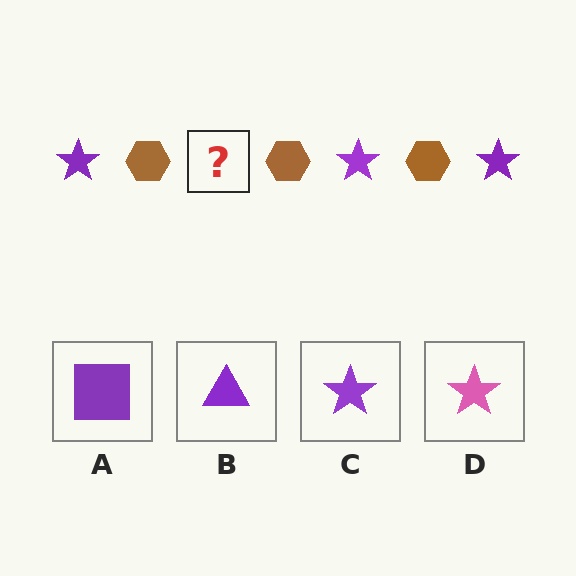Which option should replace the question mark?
Option C.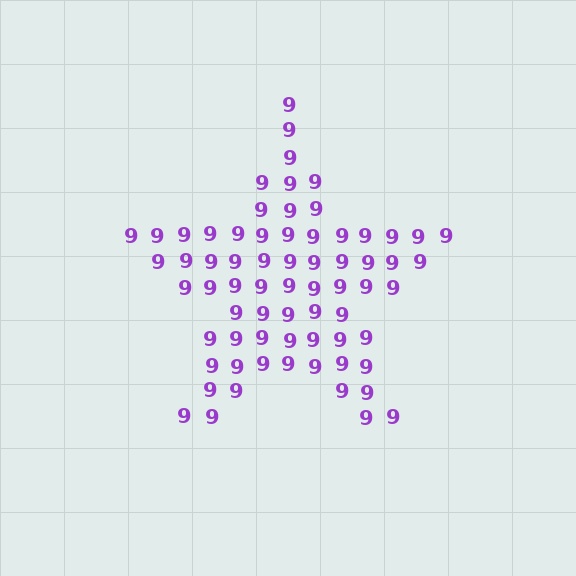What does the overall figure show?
The overall figure shows a star.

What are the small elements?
The small elements are digit 9's.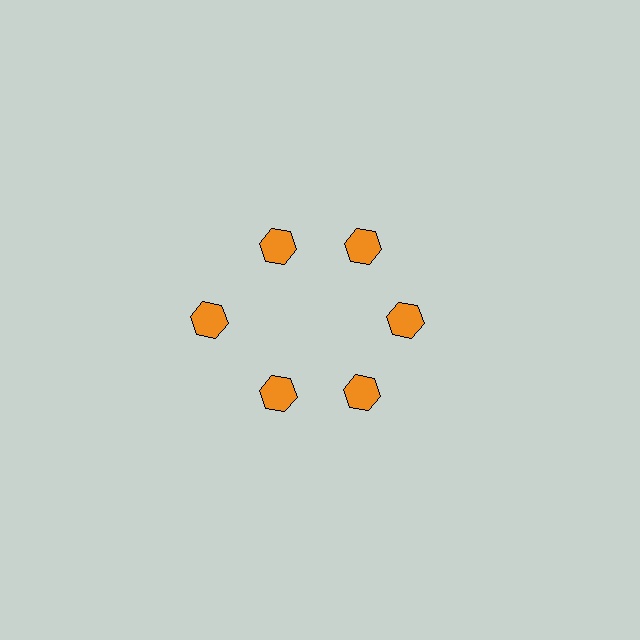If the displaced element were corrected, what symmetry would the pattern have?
It would have 6-fold rotational symmetry — the pattern would map onto itself every 60 degrees.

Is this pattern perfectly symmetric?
No. The 6 orange hexagons are arranged in a ring, but one element near the 9 o'clock position is pushed outward from the center, breaking the 6-fold rotational symmetry.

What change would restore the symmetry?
The symmetry would be restored by moving it inward, back onto the ring so that all 6 hexagons sit at equal angles and equal distance from the center.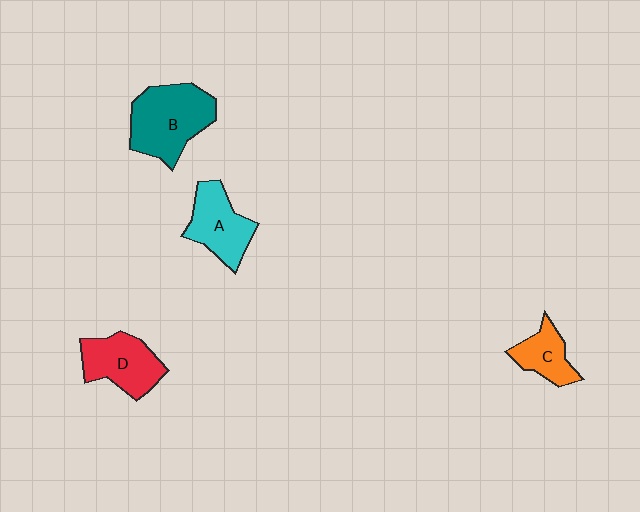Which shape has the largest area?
Shape B (teal).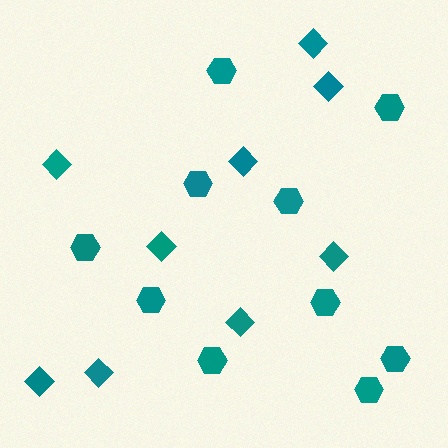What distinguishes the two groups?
There are 2 groups: one group of hexagons (10) and one group of diamonds (9).